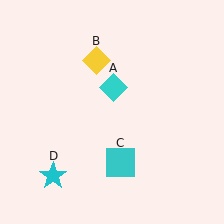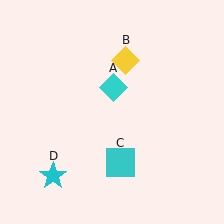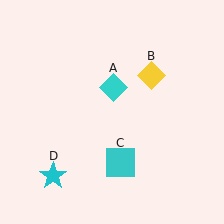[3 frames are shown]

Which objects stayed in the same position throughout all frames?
Cyan diamond (object A) and cyan square (object C) and cyan star (object D) remained stationary.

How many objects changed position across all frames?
1 object changed position: yellow diamond (object B).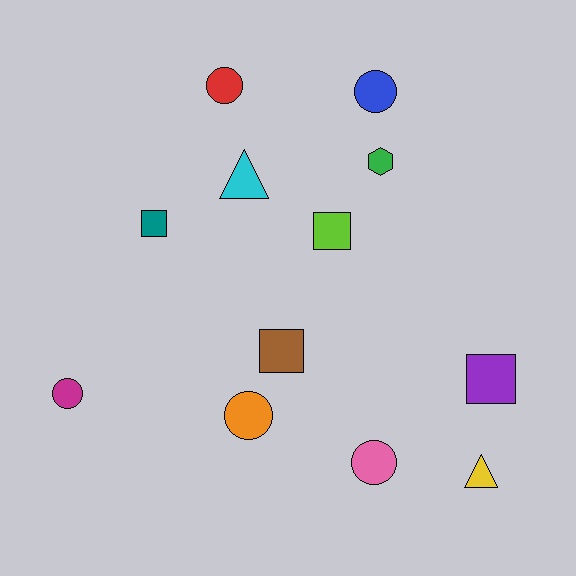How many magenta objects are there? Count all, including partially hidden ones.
There is 1 magenta object.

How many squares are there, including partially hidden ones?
There are 4 squares.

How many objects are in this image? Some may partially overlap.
There are 12 objects.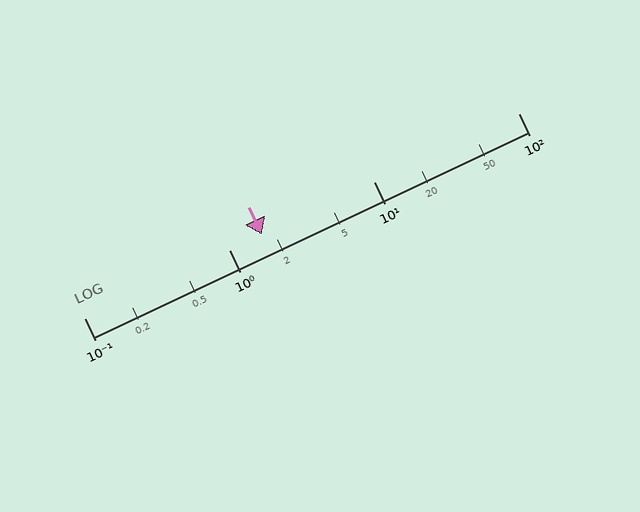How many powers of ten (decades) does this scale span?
The scale spans 3 decades, from 0.1 to 100.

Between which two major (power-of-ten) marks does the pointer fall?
The pointer is between 1 and 10.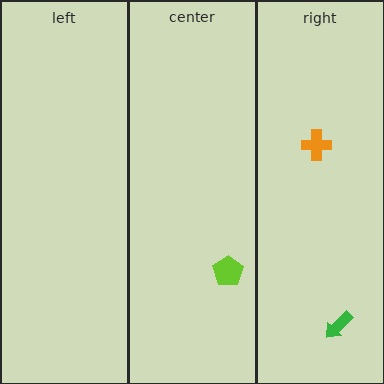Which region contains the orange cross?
The right region.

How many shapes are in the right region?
2.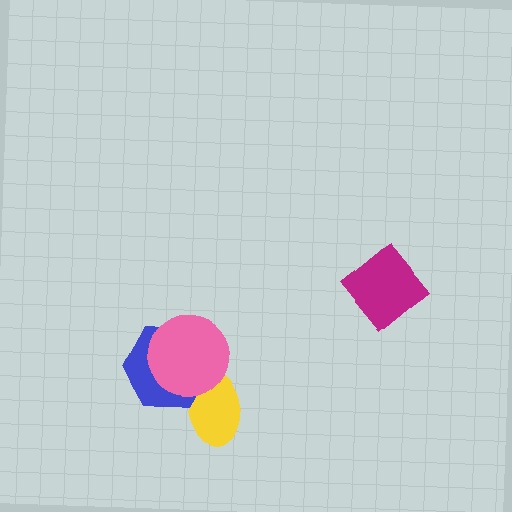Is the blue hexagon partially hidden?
Yes, it is partially covered by another shape.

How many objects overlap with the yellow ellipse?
2 objects overlap with the yellow ellipse.